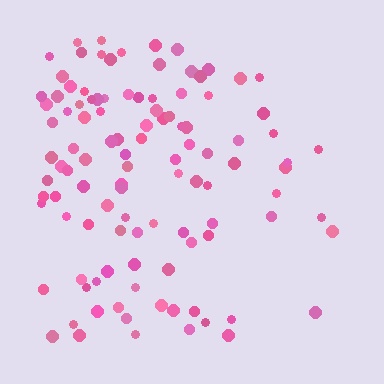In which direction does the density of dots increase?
From right to left, with the left side densest.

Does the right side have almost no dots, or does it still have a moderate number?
Still a moderate number, just noticeably fewer than the left.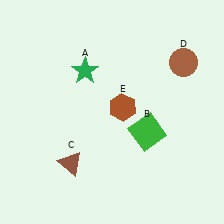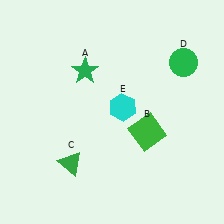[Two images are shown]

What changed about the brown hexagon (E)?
In Image 1, E is brown. In Image 2, it changed to cyan.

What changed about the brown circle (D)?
In Image 1, D is brown. In Image 2, it changed to green.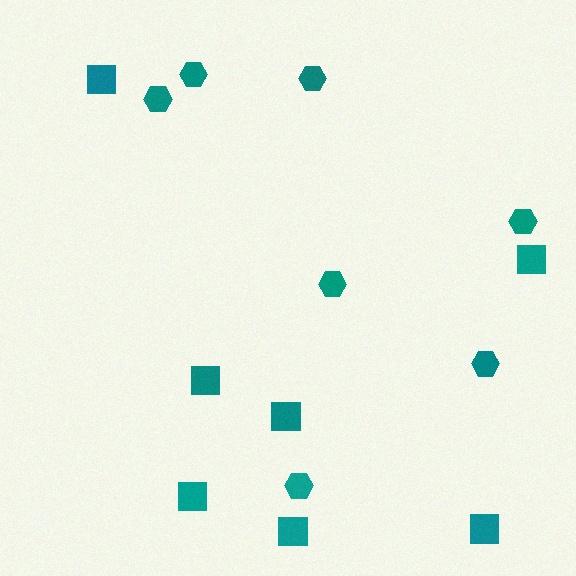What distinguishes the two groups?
There are 2 groups: one group of squares (7) and one group of hexagons (7).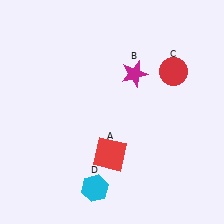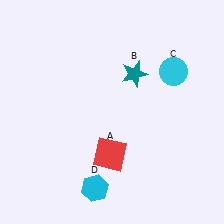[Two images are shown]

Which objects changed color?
B changed from magenta to teal. C changed from red to cyan.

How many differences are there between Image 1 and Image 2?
There are 2 differences between the two images.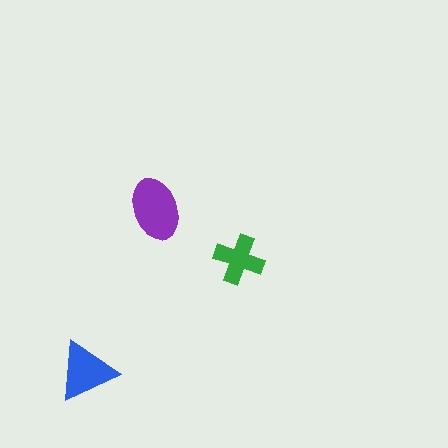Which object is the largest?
The purple ellipse.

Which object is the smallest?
The green cross.